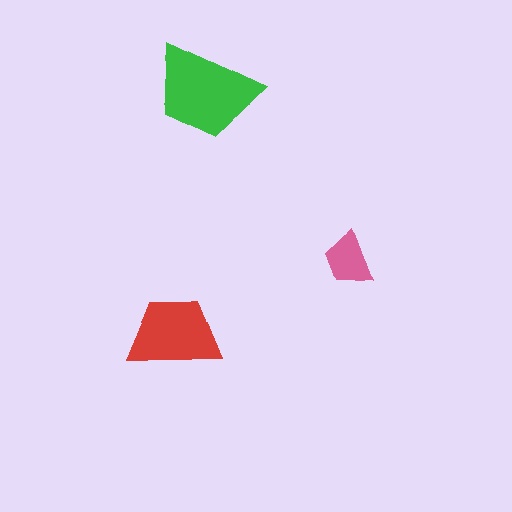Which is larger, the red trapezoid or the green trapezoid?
The green one.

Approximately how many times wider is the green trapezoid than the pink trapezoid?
About 2 times wider.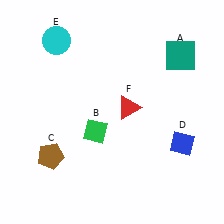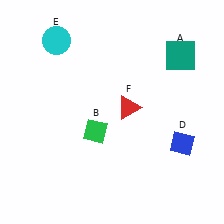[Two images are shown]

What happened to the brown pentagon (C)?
The brown pentagon (C) was removed in Image 2. It was in the bottom-left area of Image 1.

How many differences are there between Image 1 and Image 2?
There is 1 difference between the two images.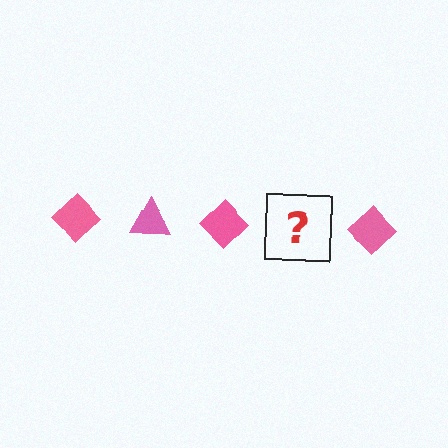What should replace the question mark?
The question mark should be replaced with a pink triangle.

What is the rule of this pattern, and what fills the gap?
The rule is that the pattern cycles through diamond, triangle shapes in pink. The gap should be filled with a pink triangle.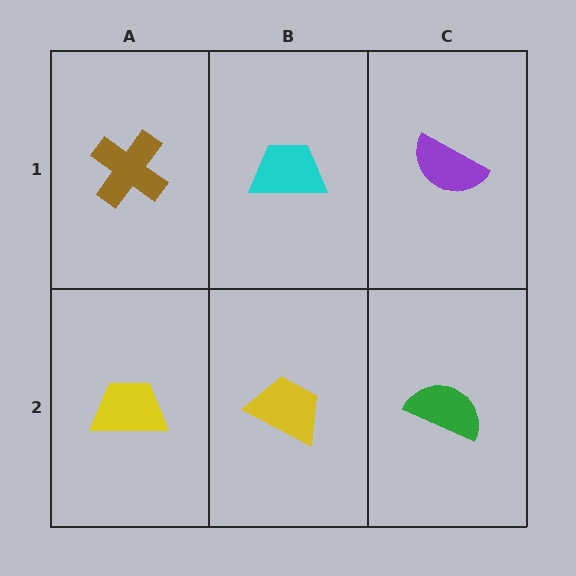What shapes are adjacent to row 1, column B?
A yellow trapezoid (row 2, column B), a brown cross (row 1, column A), a purple semicircle (row 1, column C).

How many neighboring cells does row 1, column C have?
2.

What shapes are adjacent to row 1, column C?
A green semicircle (row 2, column C), a cyan trapezoid (row 1, column B).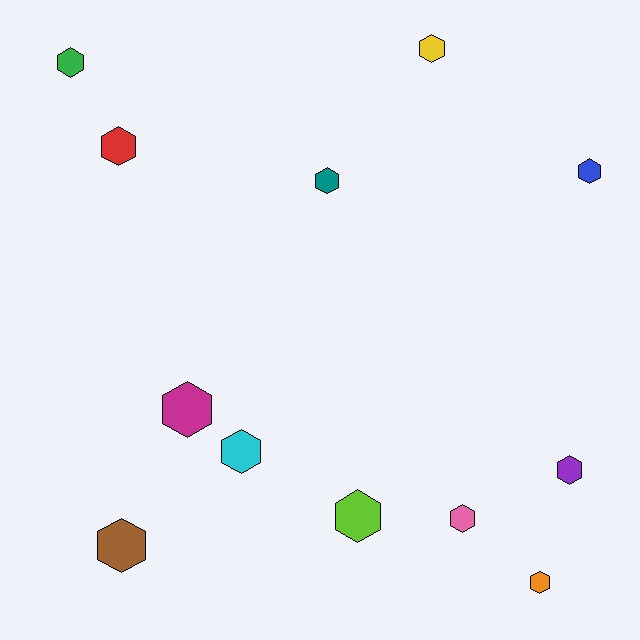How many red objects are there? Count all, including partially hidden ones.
There is 1 red object.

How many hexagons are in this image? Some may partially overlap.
There are 12 hexagons.